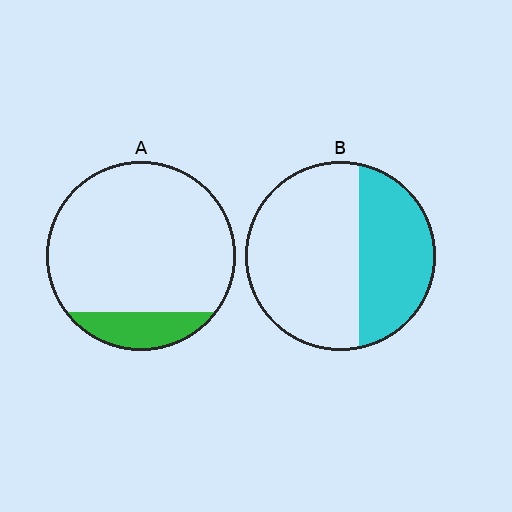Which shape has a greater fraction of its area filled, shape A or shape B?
Shape B.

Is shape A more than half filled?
No.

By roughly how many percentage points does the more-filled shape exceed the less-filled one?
By roughly 25 percentage points (B over A).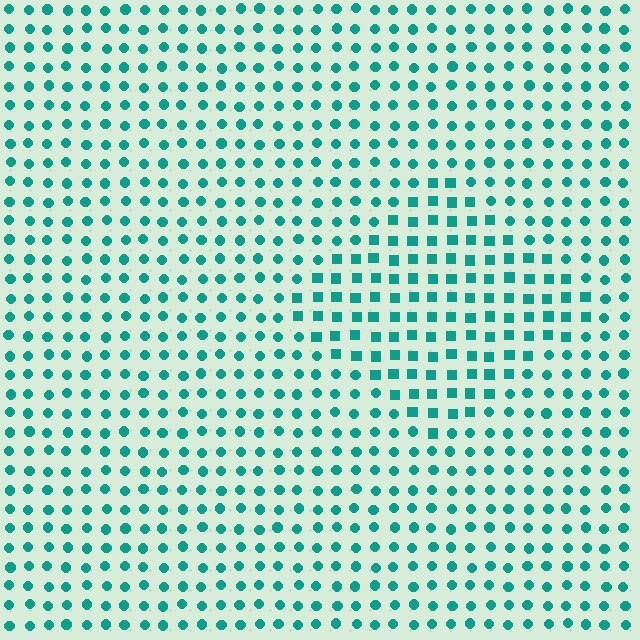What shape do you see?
I see a diamond.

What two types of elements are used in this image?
The image uses squares inside the diamond region and circles outside it.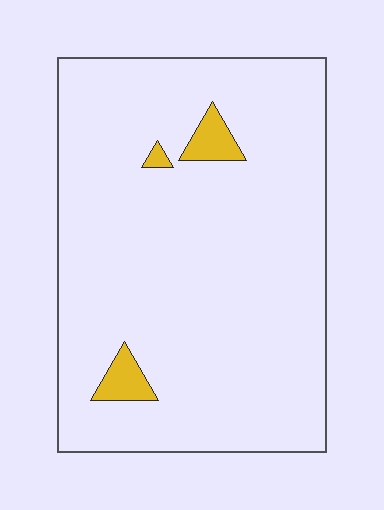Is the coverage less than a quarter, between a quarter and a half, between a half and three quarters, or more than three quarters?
Less than a quarter.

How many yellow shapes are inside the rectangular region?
3.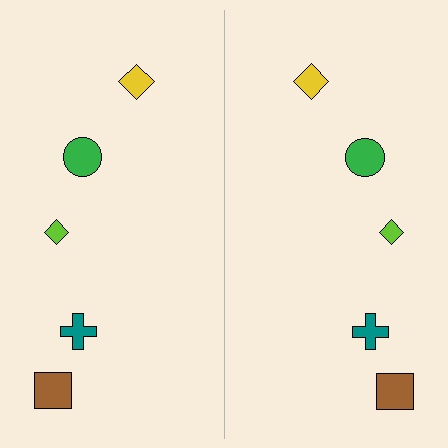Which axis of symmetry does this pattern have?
The pattern has a vertical axis of symmetry running through the center of the image.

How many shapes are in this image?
There are 10 shapes in this image.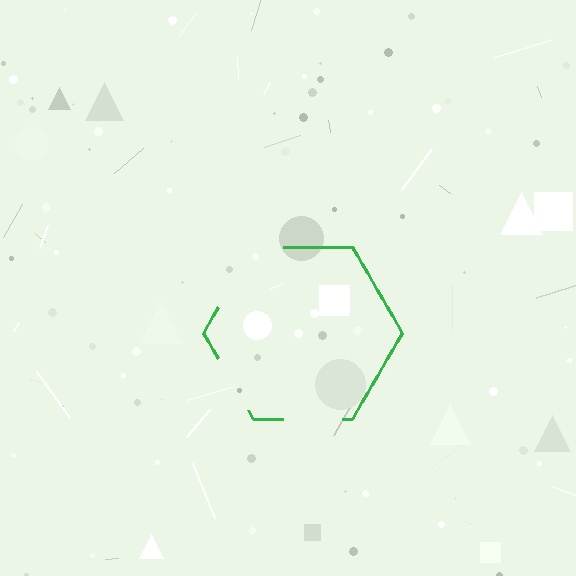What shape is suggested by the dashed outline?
The dashed outline suggests a hexagon.